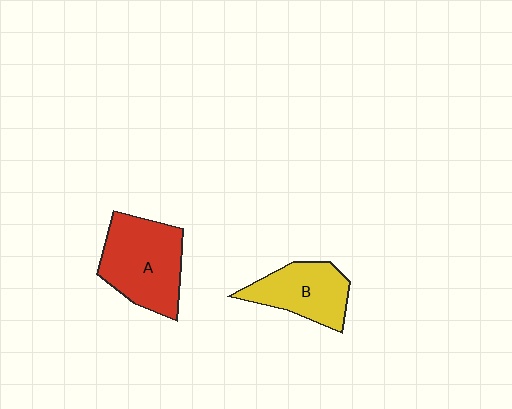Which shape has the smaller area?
Shape B (yellow).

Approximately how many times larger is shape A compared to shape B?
Approximately 1.4 times.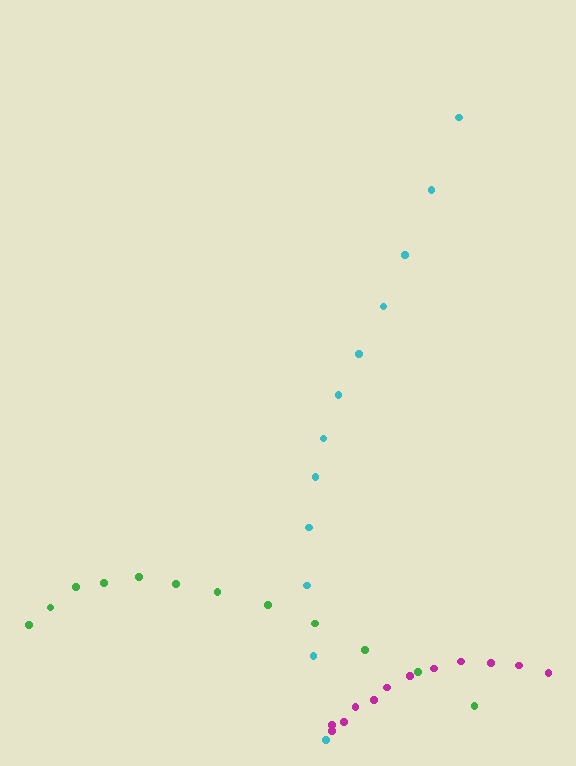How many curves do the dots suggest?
There are 3 distinct paths.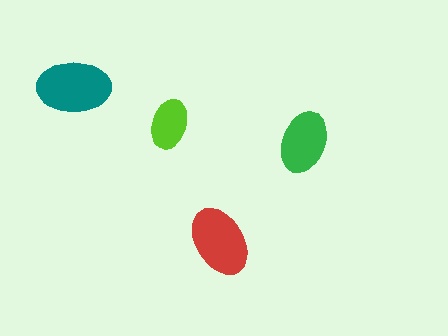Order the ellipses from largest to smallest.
the teal one, the red one, the green one, the lime one.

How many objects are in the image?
There are 4 objects in the image.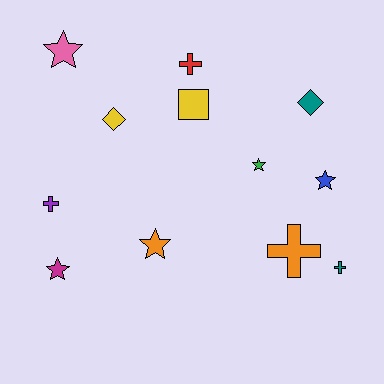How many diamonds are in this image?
There are 2 diamonds.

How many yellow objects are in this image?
There are 2 yellow objects.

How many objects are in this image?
There are 12 objects.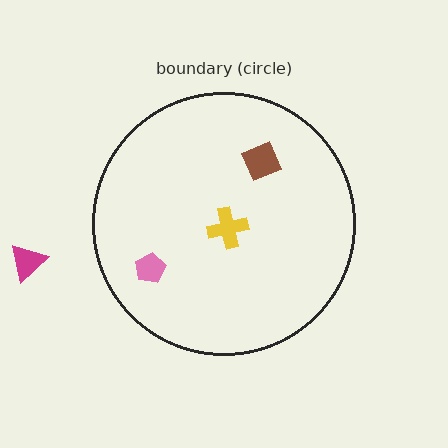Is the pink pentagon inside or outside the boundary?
Inside.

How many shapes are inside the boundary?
3 inside, 1 outside.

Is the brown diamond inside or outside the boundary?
Inside.